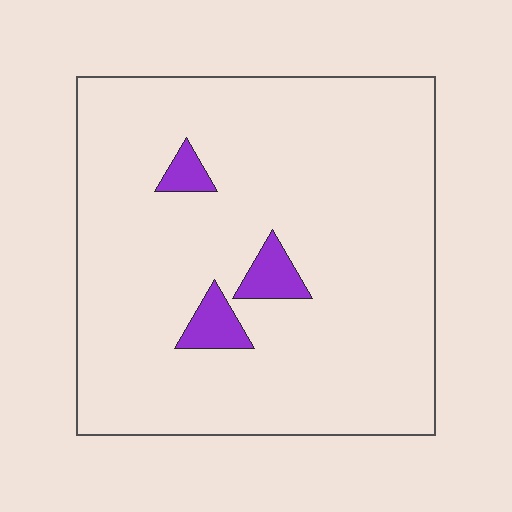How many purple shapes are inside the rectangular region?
3.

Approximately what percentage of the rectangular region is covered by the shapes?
Approximately 5%.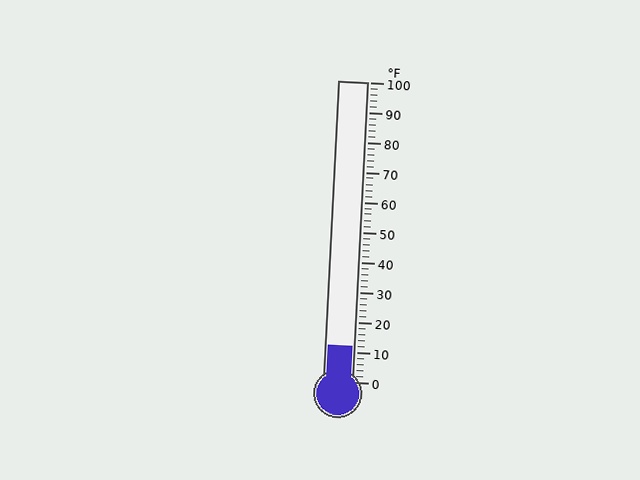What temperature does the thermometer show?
The thermometer shows approximately 12°F.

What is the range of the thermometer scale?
The thermometer scale ranges from 0°F to 100°F.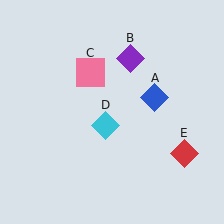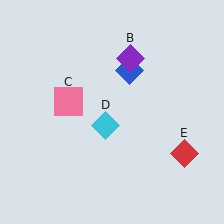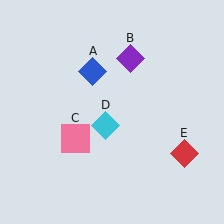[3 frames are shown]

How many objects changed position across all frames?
2 objects changed position: blue diamond (object A), pink square (object C).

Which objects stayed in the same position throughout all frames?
Purple diamond (object B) and cyan diamond (object D) and red diamond (object E) remained stationary.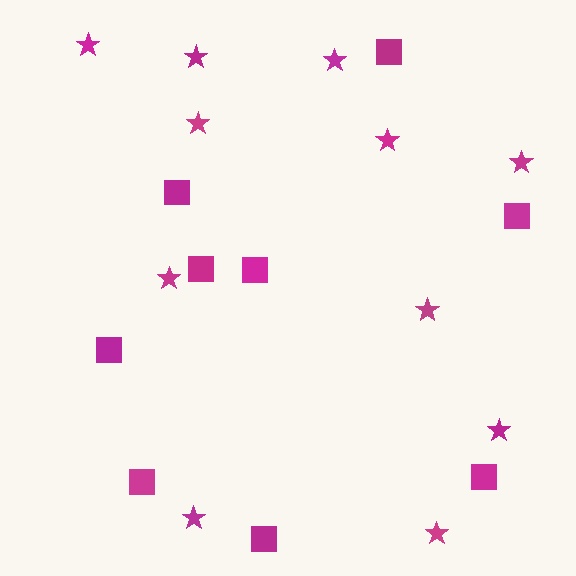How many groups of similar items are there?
There are 2 groups: one group of stars (11) and one group of squares (9).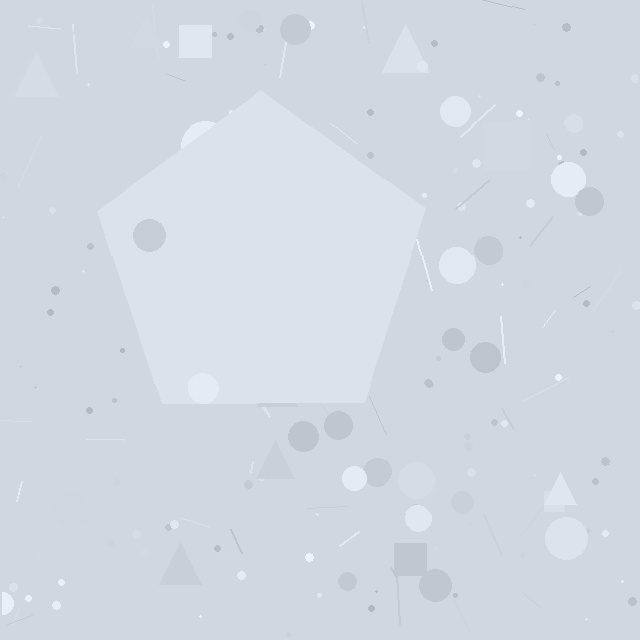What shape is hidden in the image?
A pentagon is hidden in the image.